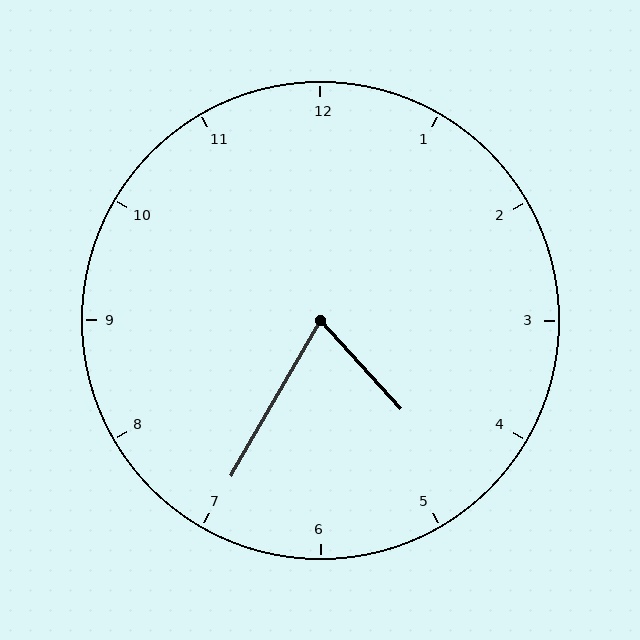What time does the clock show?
4:35.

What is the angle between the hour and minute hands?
Approximately 72 degrees.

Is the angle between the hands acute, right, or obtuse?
It is acute.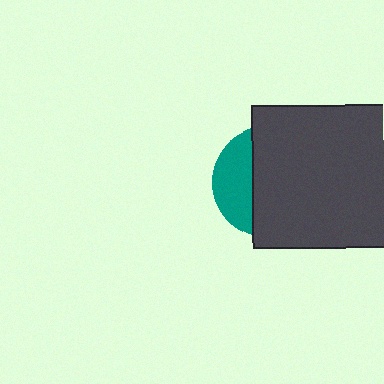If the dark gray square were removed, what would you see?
You would see the complete teal circle.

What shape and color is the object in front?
The object in front is a dark gray square.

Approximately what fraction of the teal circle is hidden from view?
Roughly 68% of the teal circle is hidden behind the dark gray square.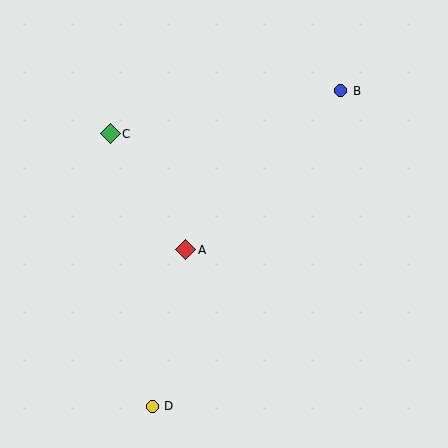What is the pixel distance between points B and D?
The distance between B and D is 367 pixels.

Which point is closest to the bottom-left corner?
Point D is closest to the bottom-left corner.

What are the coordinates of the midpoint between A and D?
The midpoint between A and D is at (169, 328).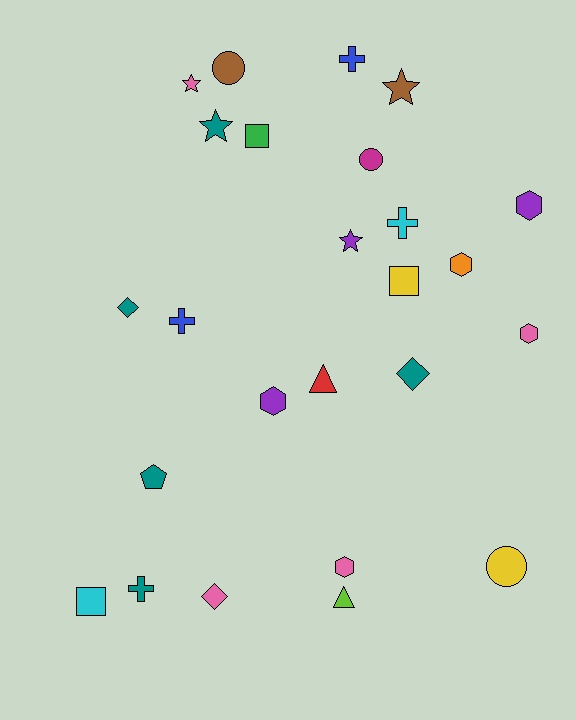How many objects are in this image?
There are 25 objects.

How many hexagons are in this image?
There are 5 hexagons.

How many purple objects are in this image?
There are 3 purple objects.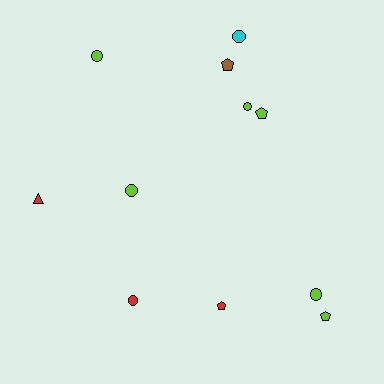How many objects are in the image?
There are 11 objects.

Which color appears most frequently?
Lime, with 6 objects.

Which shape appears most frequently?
Circle, with 6 objects.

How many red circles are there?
There is 1 red circle.